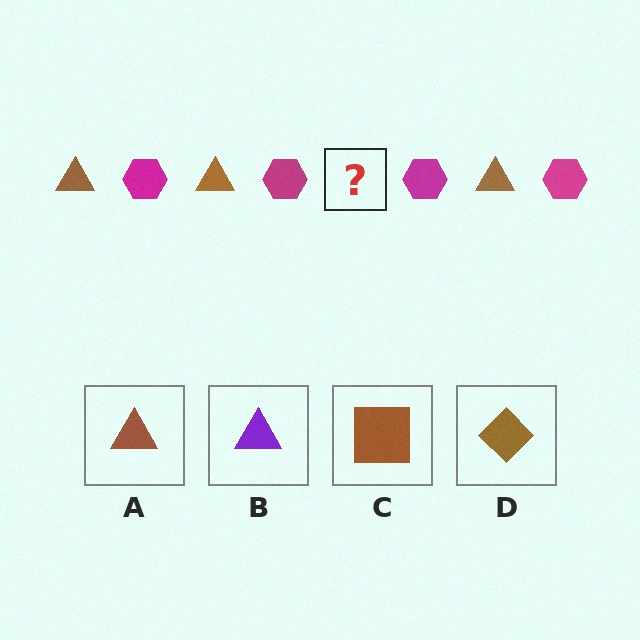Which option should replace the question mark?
Option A.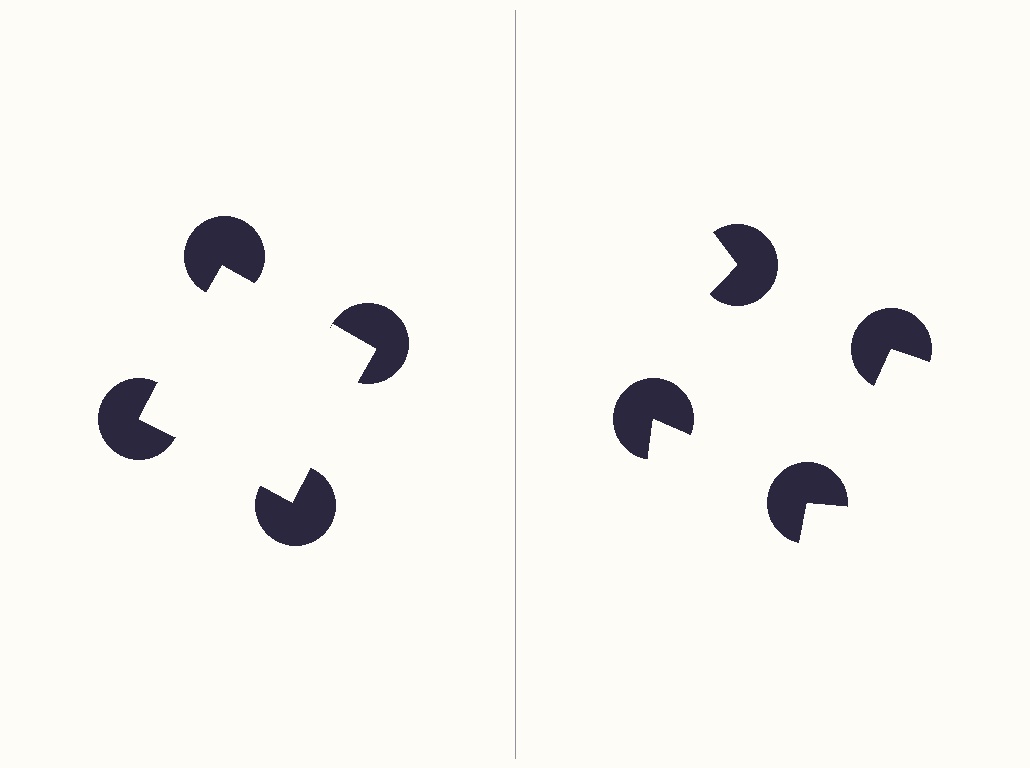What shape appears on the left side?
An illusory square.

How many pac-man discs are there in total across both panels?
8 — 4 on each side.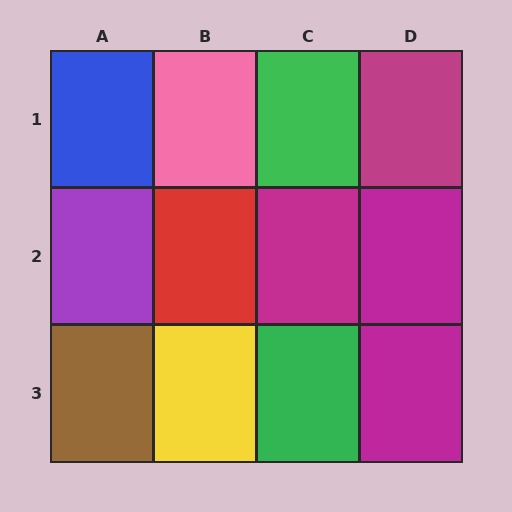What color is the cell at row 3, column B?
Yellow.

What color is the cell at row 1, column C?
Green.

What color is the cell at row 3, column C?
Green.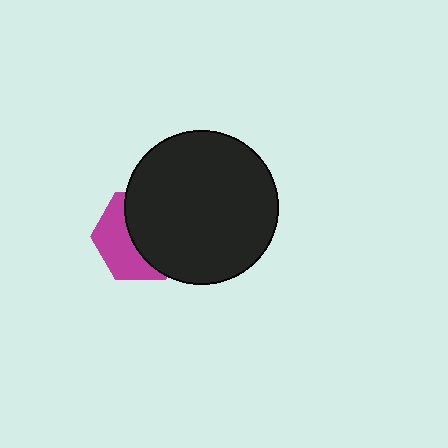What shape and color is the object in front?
The object in front is a black circle.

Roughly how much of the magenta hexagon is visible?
A small part of it is visible (roughly 43%).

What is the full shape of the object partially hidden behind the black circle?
The partially hidden object is a magenta hexagon.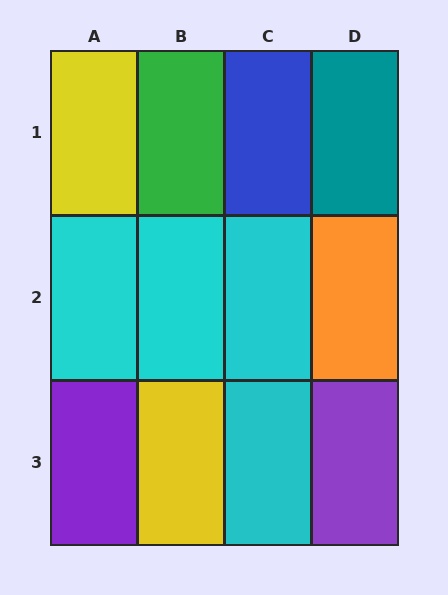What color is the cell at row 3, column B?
Yellow.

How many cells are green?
1 cell is green.